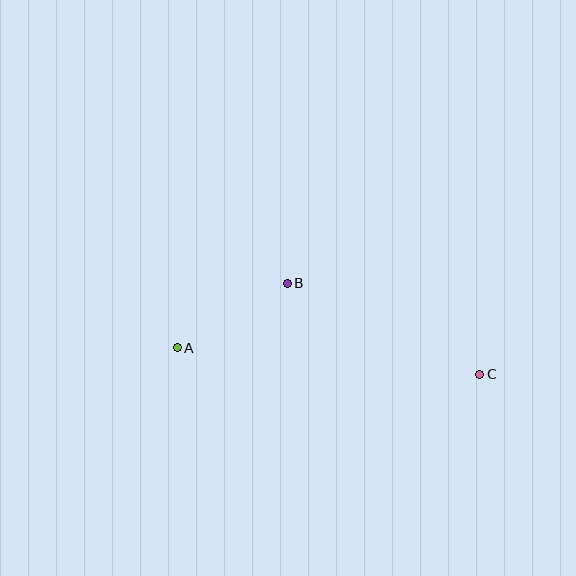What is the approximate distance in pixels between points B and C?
The distance between B and C is approximately 213 pixels.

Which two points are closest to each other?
Points A and B are closest to each other.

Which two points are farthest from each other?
Points A and C are farthest from each other.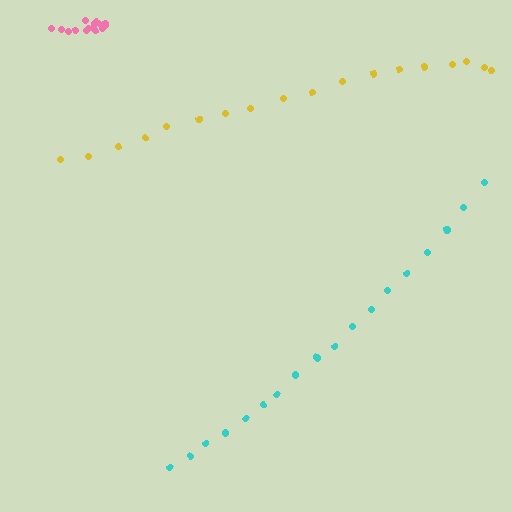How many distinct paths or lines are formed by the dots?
There are 3 distinct paths.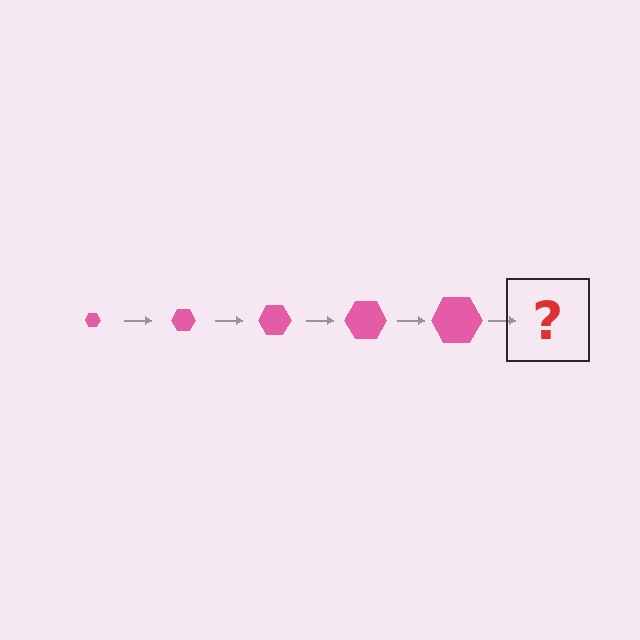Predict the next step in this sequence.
The next step is a pink hexagon, larger than the previous one.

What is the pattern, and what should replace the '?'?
The pattern is that the hexagon gets progressively larger each step. The '?' should be a pink hexagon, larger than the previous one.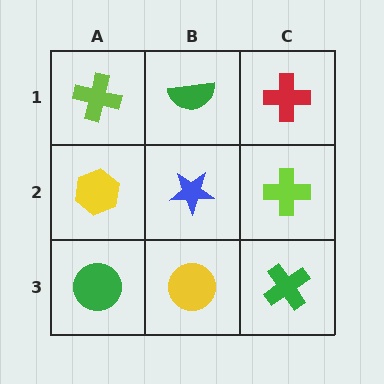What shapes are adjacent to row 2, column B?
A green semicircle (row 1, column B), a yellow circle (row 3, column B), a yellow hexagon (row 2, column A), a lime cross (row 2, column C).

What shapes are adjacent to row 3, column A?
A yellow hexagon (row 2, column A), a yellow circle (row 3, column B).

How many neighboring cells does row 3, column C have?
2.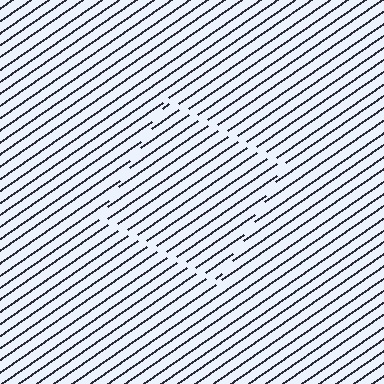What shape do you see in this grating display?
An illusory square. The interior of the shape contains the same grating, shifted by half a period — the contour is defined by the phase discontinuity where line-ends from the inner and outer gratings abut.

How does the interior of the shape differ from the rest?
The interior of the shape contains the same grating, shifted by half a period — the contour is defined by the phase discontinuity where line-ends from the inner and outer gratings abut.